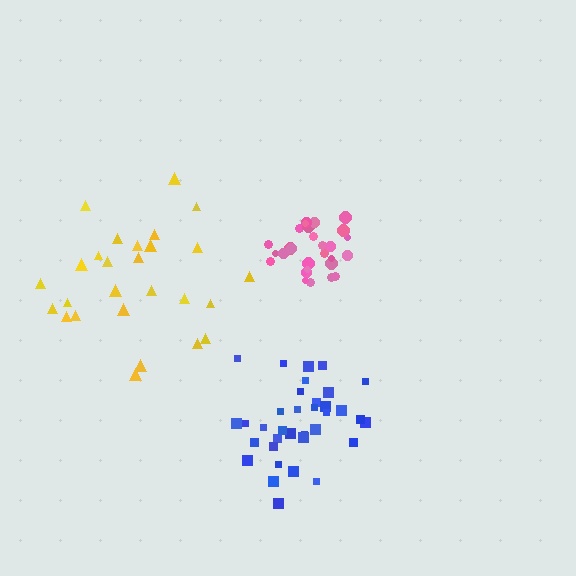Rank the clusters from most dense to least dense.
pink, blue, yellow.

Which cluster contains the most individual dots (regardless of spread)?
Blue (35).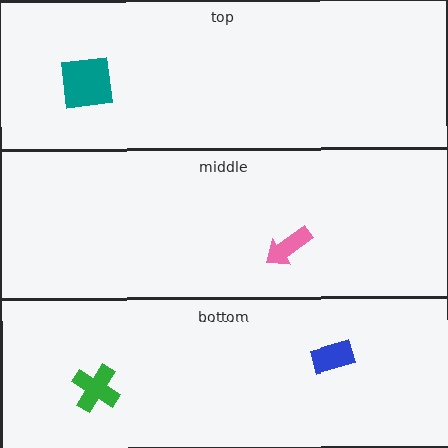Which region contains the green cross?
The bottom region.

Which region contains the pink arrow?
The middle region.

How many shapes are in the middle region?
1.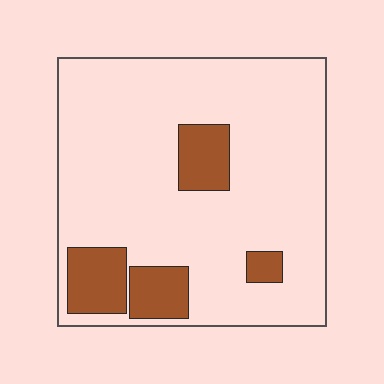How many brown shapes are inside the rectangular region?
4.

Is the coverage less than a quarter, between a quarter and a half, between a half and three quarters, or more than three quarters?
Less than a quarter.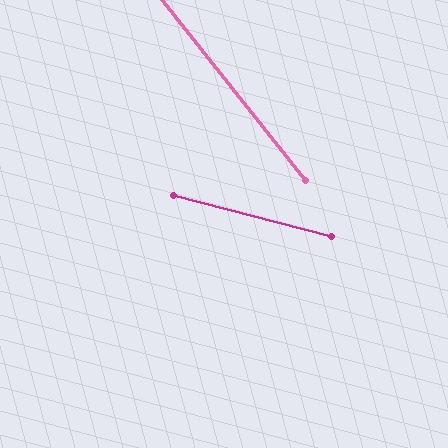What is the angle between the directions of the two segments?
Approximately 37 degrees.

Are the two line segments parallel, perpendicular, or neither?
Neither parallel nor perpendicular — they differ by about 37°.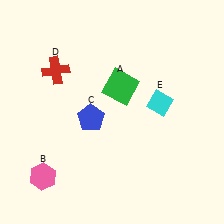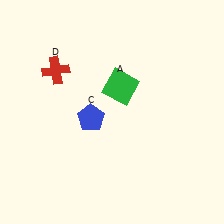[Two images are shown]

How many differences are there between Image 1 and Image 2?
There are 2 differences between the two images.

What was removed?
The pink hexagon (B), the cyan diamond (E) were removed in Image 2.